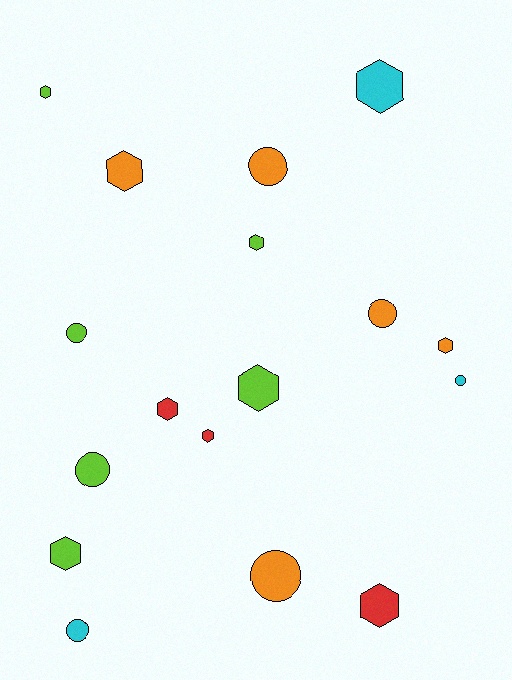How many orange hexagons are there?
There are 2 orange hexagons.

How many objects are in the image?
There are 17 objects.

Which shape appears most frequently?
Hexagon, with 10 objects.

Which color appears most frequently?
Lime, with 6 objects.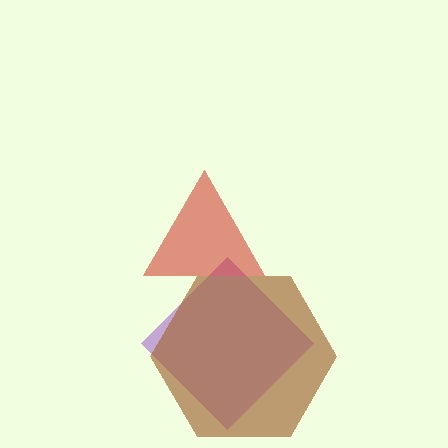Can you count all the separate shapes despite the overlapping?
Yes, there are 3 separate shapes.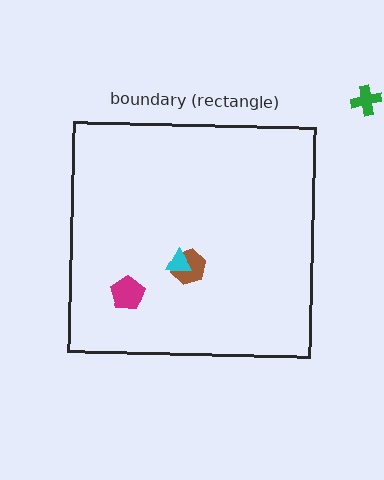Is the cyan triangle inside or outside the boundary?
Inside.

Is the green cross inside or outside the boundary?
Outside.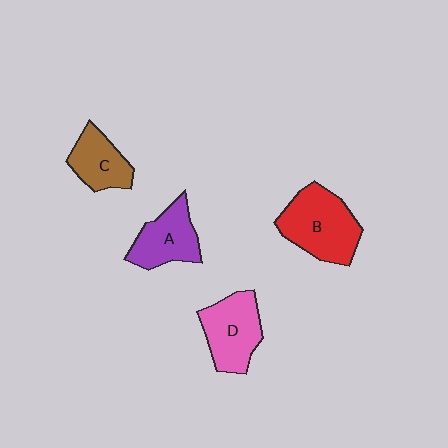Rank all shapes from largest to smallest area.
From largest to smallest: B (red), D (pink), A (purple), C (brown).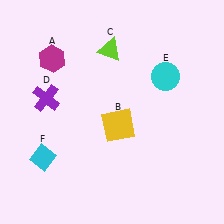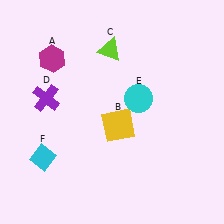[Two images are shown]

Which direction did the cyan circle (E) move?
The cyan circle (E) moved left.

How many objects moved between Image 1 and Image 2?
1 object moved between the two images.